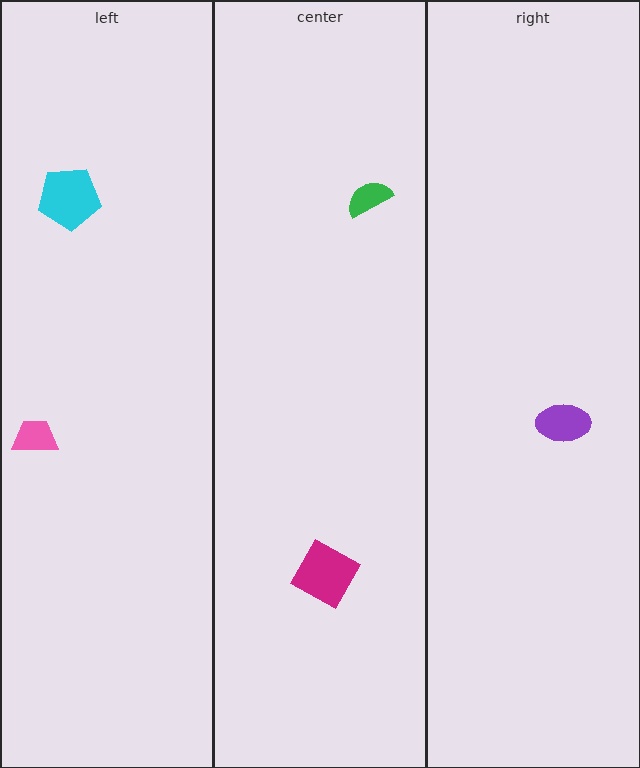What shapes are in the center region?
The green semicircle, the magenta square.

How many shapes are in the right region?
1.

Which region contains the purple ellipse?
The right region.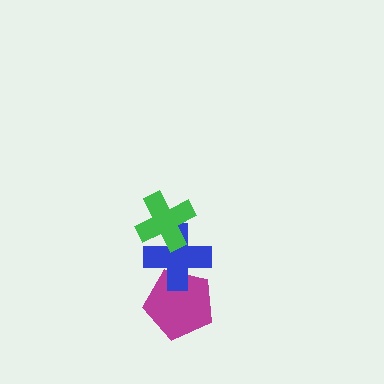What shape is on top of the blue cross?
The green cross is on top of the blue cross.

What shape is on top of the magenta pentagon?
The blue cross is on top of the magenta pentagon.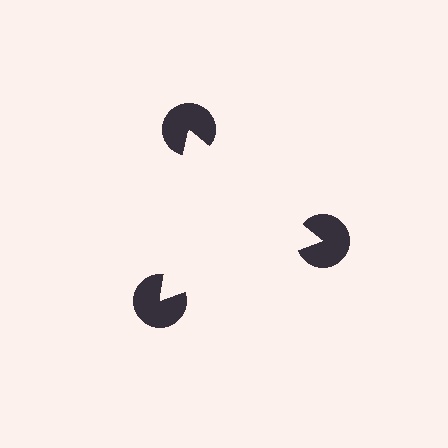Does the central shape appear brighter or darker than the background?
It typically appears slightly brighter than the background, even though no actual brightness change is drawn.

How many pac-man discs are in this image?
There are 3 — one at each vertex of the illusory triangle.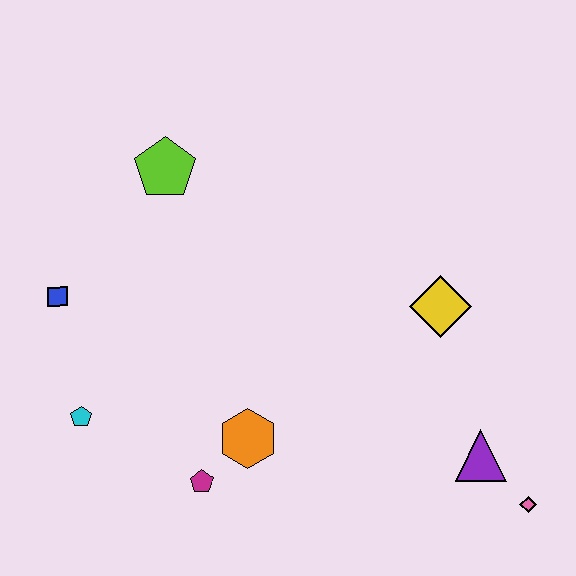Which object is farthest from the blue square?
The pink diamond is farthest from the blue square.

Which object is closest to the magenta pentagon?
The orange hexagon is closest to the magenta pentagon.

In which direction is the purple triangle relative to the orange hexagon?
The purple triangle is to the right of the orange hexagon.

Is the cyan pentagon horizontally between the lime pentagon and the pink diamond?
No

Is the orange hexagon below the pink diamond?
No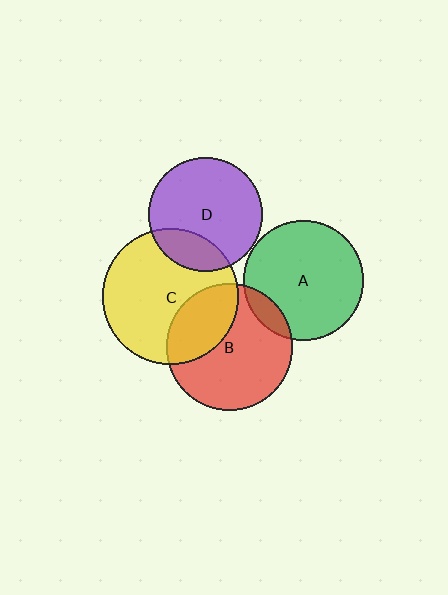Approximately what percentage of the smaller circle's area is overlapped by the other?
Approximately 10%.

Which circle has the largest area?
Circle C (yellow).